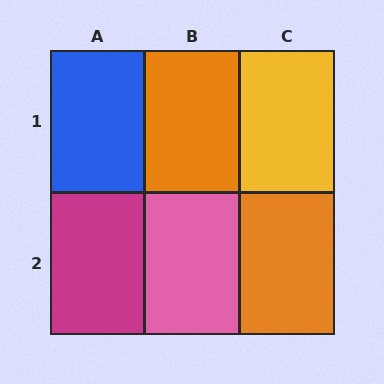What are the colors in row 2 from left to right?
Magenta, pink, orange.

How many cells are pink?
1 cell is pink.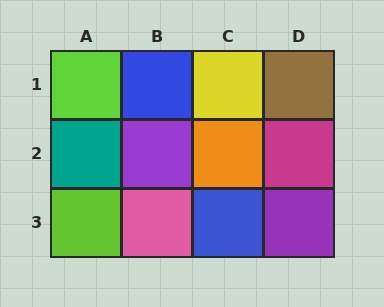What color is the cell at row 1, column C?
Yellow.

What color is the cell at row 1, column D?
Brown.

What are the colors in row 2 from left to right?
Teal, purple, orange, magenta.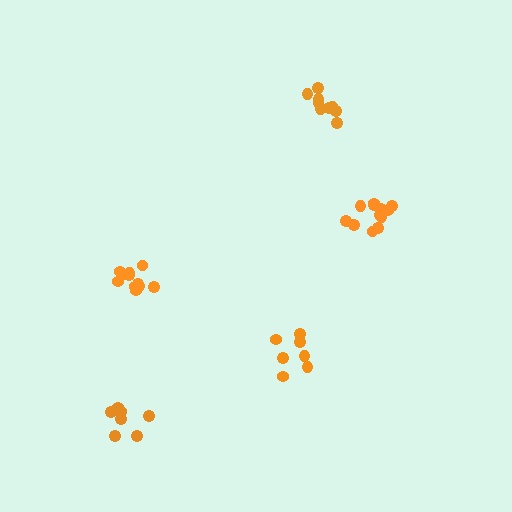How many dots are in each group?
Group 1: 7 dots, Group 2: 7 dots, Group 3: 11 dots, Group 4: 9 dots, Group 5: 12 dots (46 total).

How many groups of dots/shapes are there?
There are 5 groups.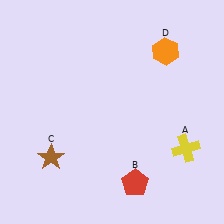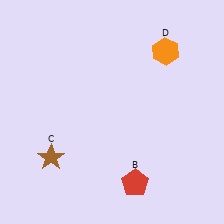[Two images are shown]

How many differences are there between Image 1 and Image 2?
There is 1 difference between the two images.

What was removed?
The yellow cross (A) was removed in Image 2.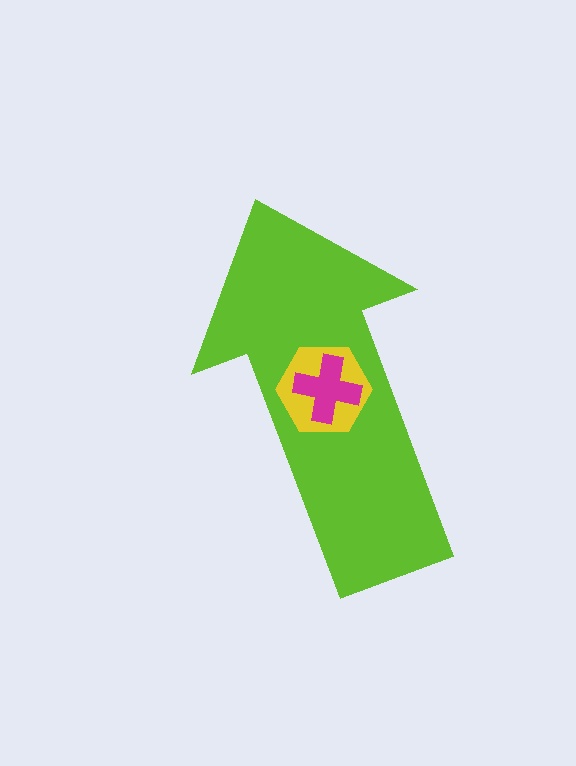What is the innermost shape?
The magenta cross.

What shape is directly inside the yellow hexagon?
The magenta cross.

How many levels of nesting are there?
3.